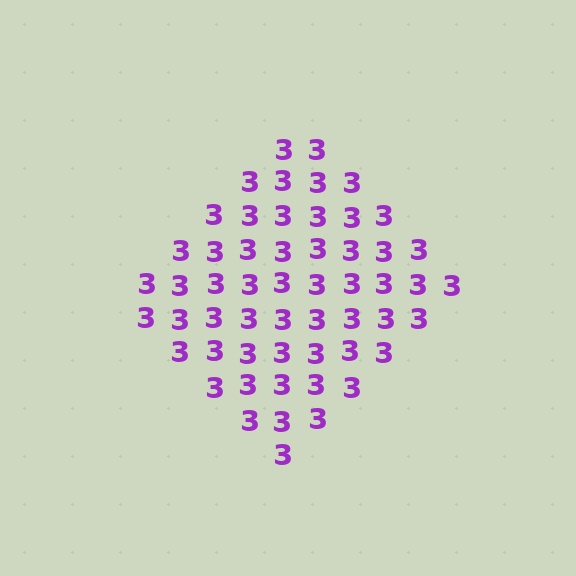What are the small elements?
The small elements are digit 3's.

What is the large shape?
The large shape is a diamond.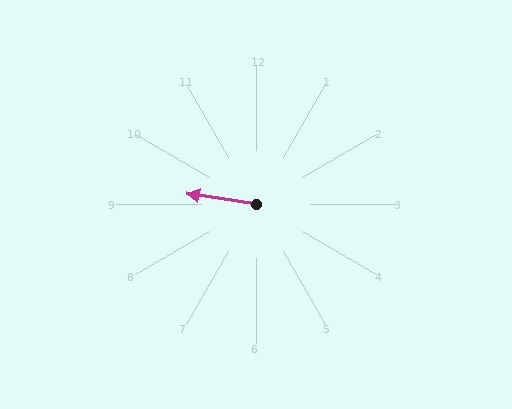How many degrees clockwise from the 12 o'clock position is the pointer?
Approximately 279 degrees.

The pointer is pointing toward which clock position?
Roughly 9 o'clock.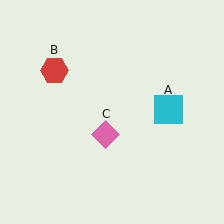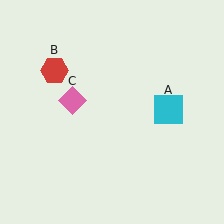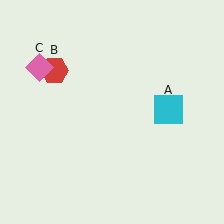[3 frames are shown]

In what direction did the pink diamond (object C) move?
The pink diamond (object C) moved up and to the left.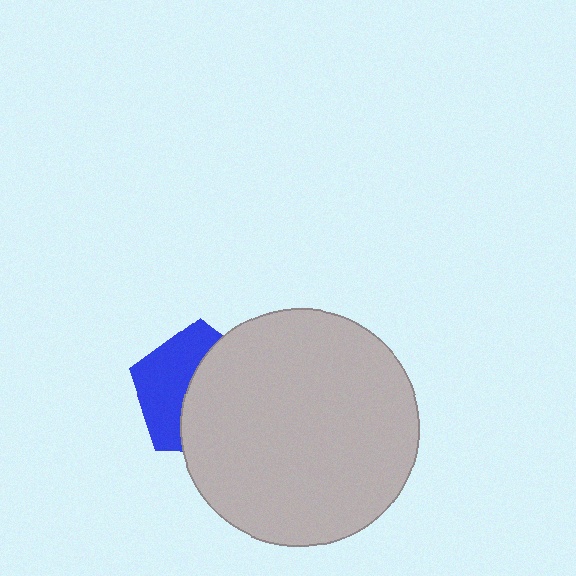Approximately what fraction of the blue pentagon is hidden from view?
Roughly 56% of the blue pentagon is hidden behind the light gray circle.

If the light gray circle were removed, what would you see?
You would see the complete blue pentagon.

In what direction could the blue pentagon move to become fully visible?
The blue pentagon could move left. That would shift it out from behind the light gray circle entirely.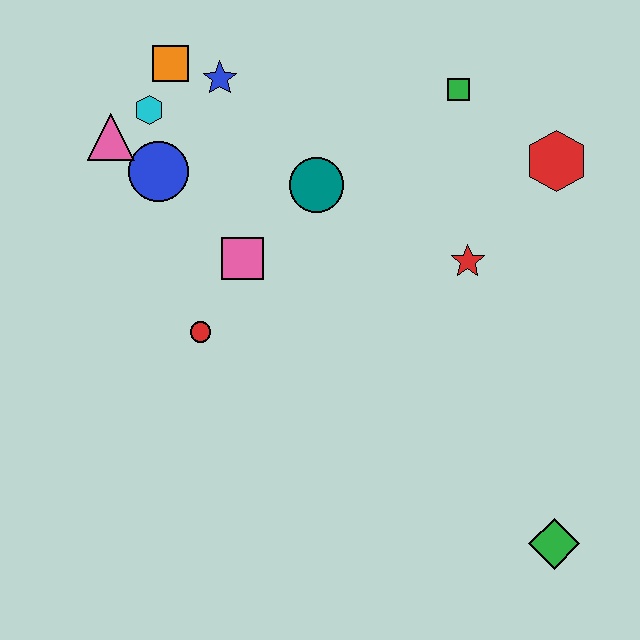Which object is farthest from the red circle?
The green diamond is farthest from the red circle.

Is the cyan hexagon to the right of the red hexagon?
No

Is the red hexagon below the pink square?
No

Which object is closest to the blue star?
The orange square is closest to the blue star.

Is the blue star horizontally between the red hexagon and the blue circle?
Yes